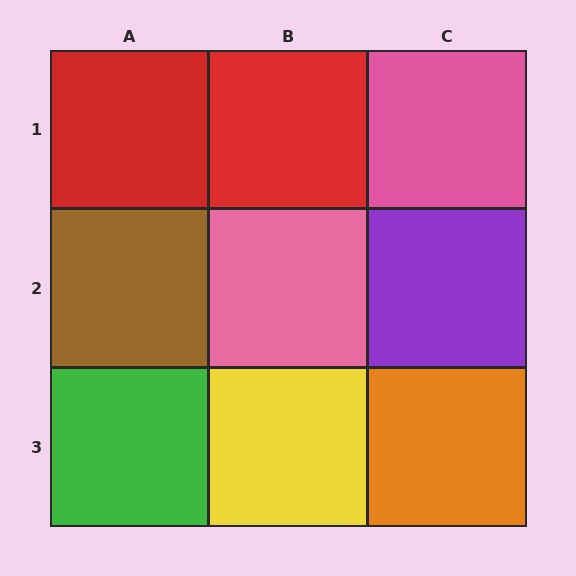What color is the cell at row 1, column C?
Pink.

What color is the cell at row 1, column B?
Red.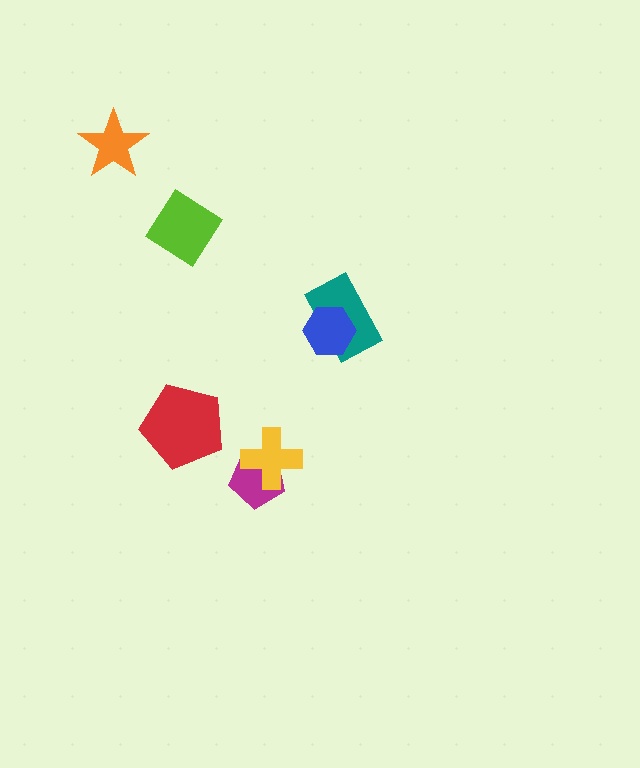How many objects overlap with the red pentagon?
0 objects overlap with the red pentagon.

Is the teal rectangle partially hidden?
Yes, it is partially covered by another shape.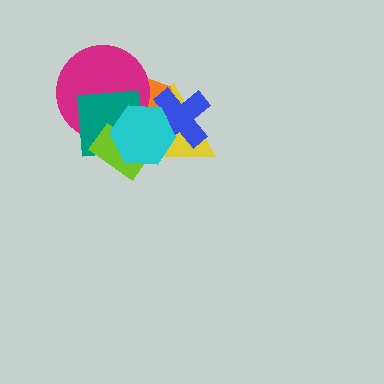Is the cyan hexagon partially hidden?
No, no other shape covers it.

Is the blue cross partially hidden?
Yes, it is partially covered by another shape.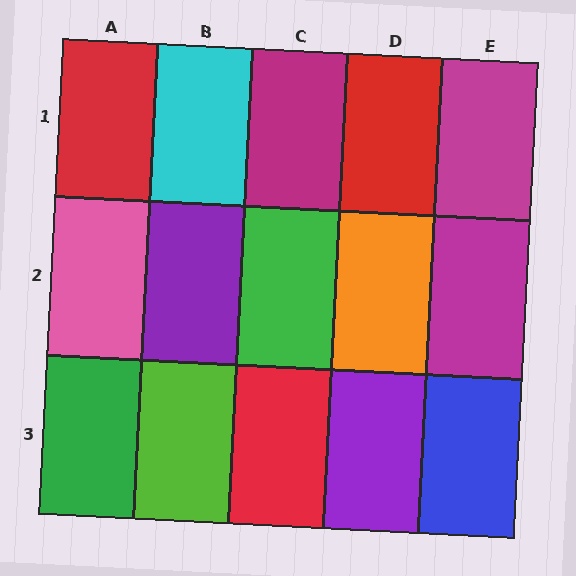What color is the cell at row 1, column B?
Cyan.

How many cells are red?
3 cells are red.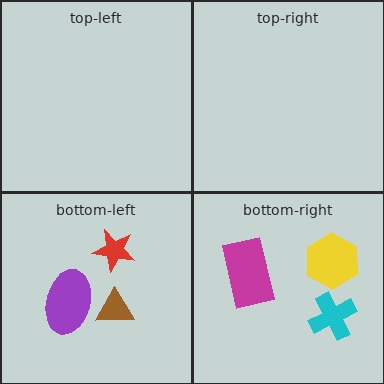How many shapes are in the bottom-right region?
3.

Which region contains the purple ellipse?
The bottom-left region.